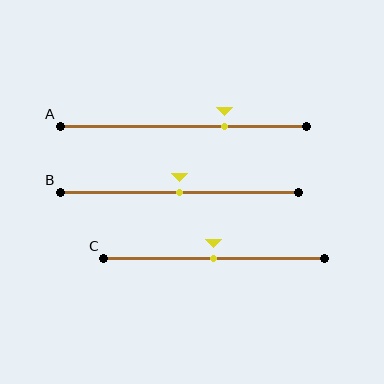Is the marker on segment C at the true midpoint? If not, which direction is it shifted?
Yes, the marker on segment C is at the true midpoint.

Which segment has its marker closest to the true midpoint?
Segment B has its marker closest to the true midpoint.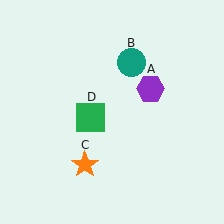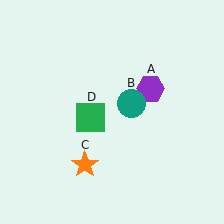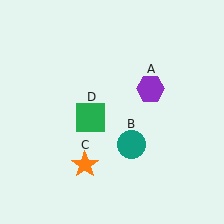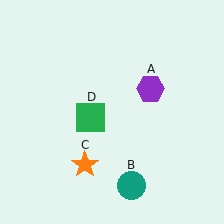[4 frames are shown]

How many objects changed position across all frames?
1 object changed position: teal circle (object B).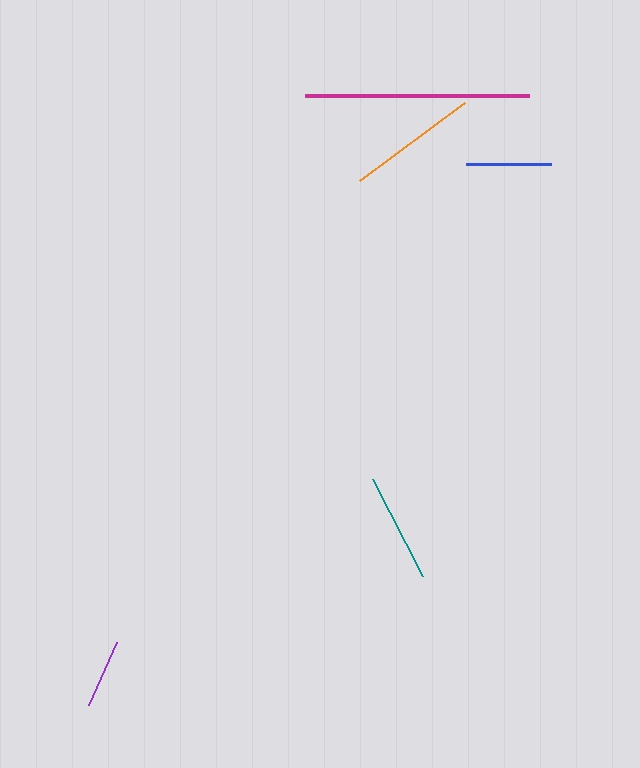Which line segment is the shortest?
The purple line is the shortest at approximately 69 pixels.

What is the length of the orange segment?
The orange segment is approximately 131 pixels long.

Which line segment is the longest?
The magenta line is the longest at approximately 224 pixels.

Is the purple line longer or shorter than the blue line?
The blue line is longer than the purple line.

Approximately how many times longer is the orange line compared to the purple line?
The orange line is approximately 1.9 times the length of the purple line.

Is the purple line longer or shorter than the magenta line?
The magenta line is longer than the purple line.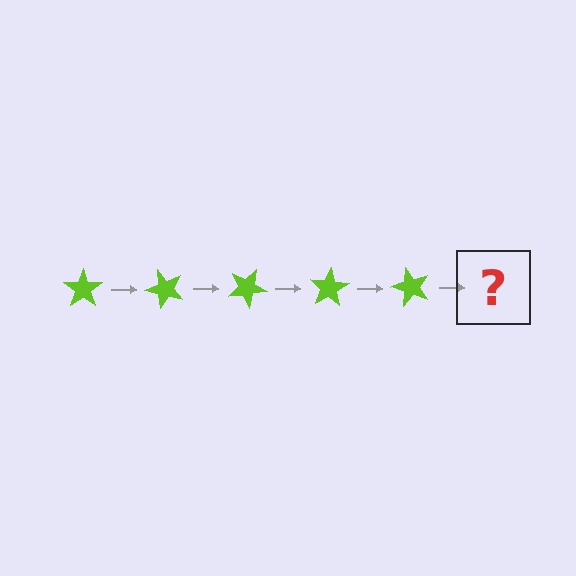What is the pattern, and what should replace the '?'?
The pattern is that the star rotates 50 degrees each step. The '?' should be a lime star rotated 250 degrees.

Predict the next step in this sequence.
The next step is a lime star rotated 250 degrees.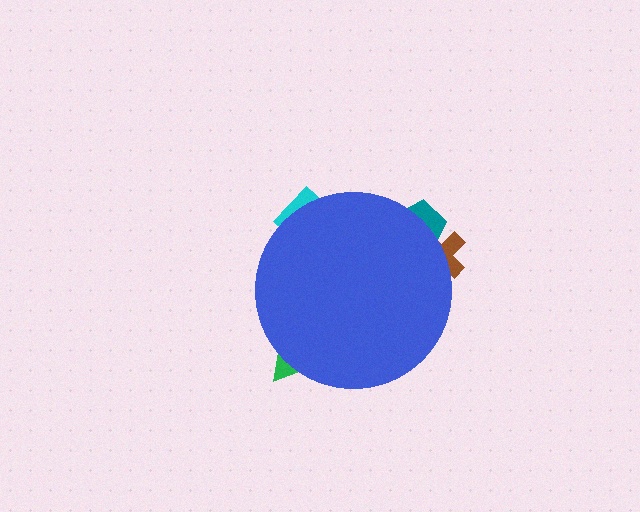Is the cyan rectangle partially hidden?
Yes, the cyan rectangle is partially hidden behind the blue circle.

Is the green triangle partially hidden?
Yes, the green triangle is partially hidden behind the blue circle.